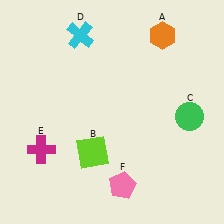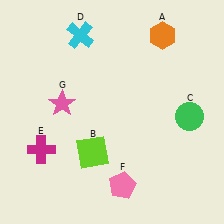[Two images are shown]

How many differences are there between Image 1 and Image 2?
There is 1 difference between the two images.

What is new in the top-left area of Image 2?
A pink star (G) was added in the top-left area of Image 2.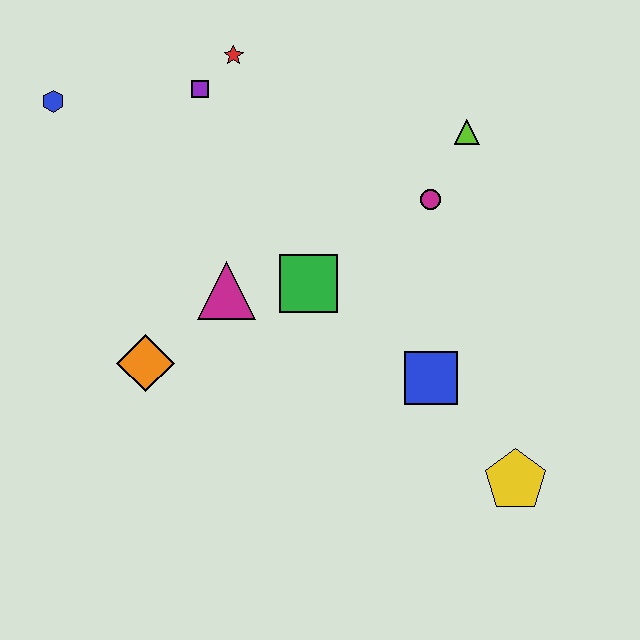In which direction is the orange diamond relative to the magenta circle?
The orange diamond is to the left of the magenta circle.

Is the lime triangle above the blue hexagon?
No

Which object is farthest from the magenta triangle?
The yellow pentagon is farthest from the magenta triangle.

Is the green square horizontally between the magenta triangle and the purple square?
No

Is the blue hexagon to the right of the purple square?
No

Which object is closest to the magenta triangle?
The green square is closest to the magenta triangle.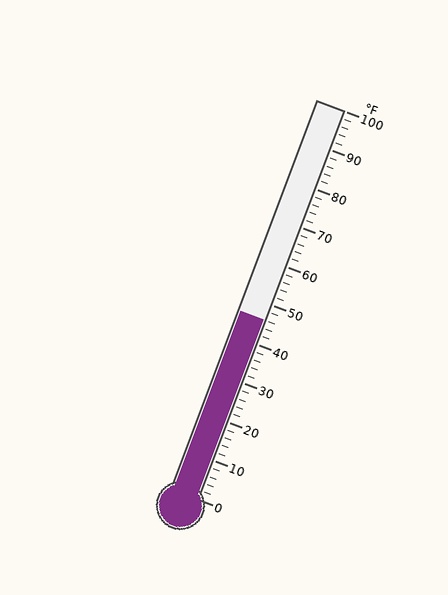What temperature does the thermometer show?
The thermometer shows approximately 46°F.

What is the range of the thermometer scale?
The thermometer scale ranges from 0°F to 100°F.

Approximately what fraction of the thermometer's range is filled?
The thermometer is filled to approximately 45% of its range.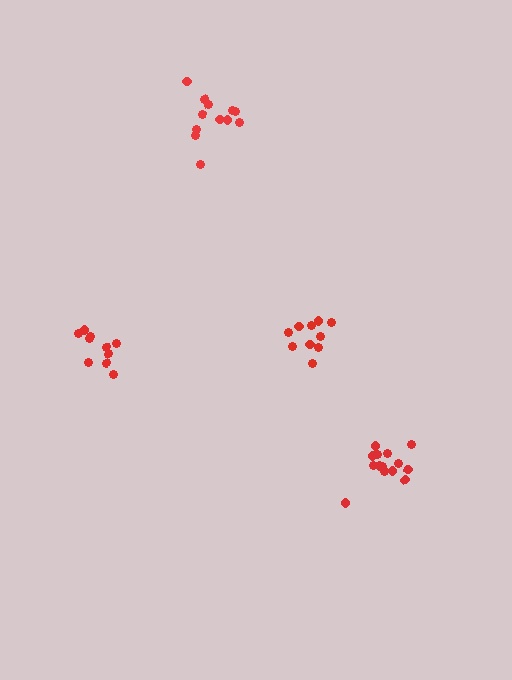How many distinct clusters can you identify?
There are 4 distinct clusters.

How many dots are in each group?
Group 1: 10 dots, Group 2: 12 dots, Group 3: 10 dots, Group 4: 14 dots (46 total).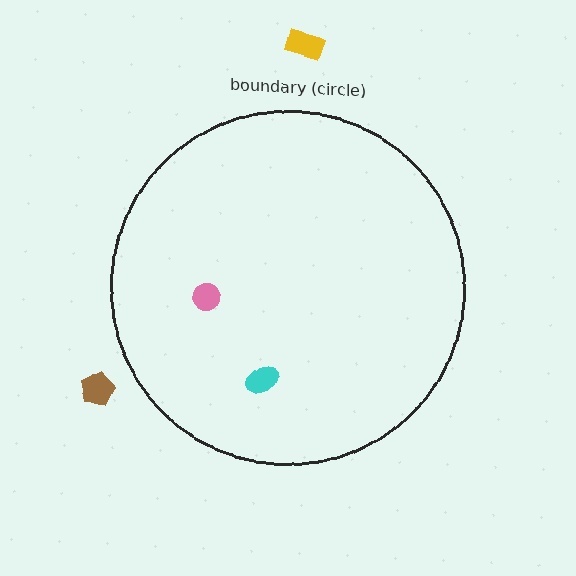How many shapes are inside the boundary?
2 inside, 2 outside.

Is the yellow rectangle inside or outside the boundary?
Outside.